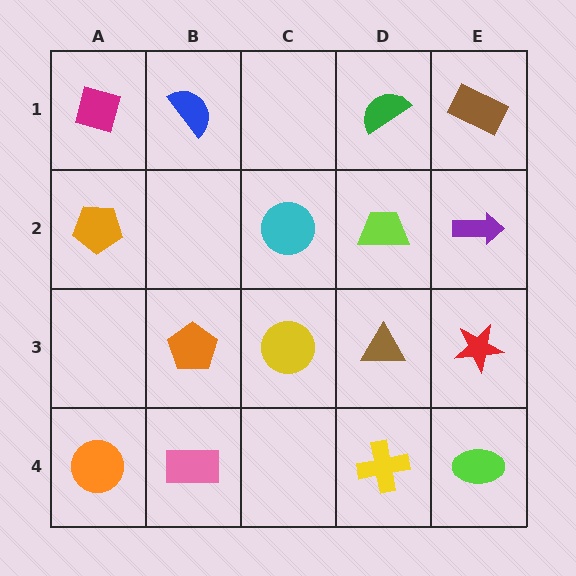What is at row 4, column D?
A yellow cross.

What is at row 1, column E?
A brown rectangle.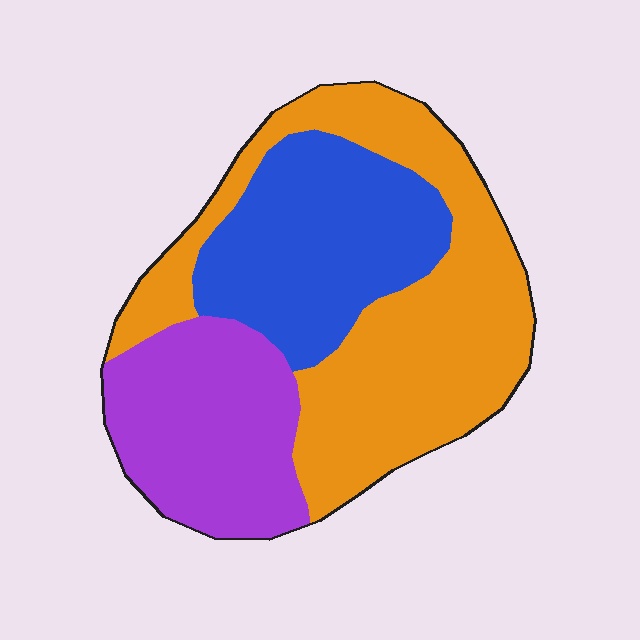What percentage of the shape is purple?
Purple covers 26% of the shape.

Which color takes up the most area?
Orange, at roughly 45%.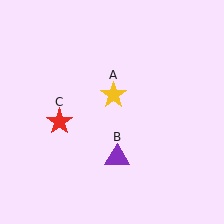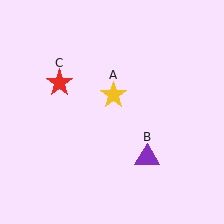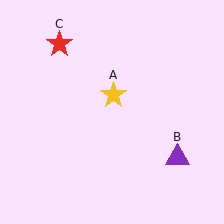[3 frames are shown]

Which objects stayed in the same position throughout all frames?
Yellow star (object A) remained stationary.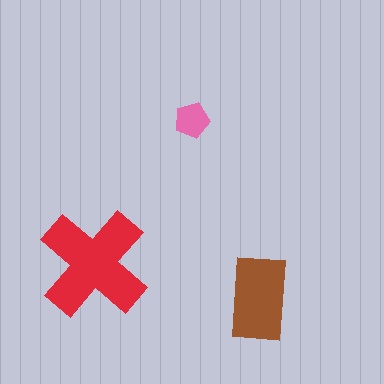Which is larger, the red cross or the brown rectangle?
The red cross.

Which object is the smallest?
The pink pentagon.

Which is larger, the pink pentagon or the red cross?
The red cross.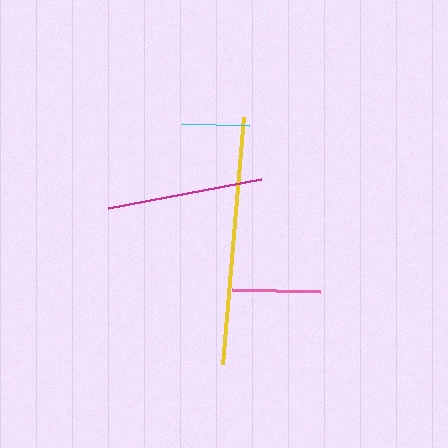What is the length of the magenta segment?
The magenta segment is approximately 156 pixels long.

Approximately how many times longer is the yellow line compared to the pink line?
The yellow line is approximately 2.8 times the length of the pink line.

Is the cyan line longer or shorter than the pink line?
The pink line is longer than the cyan line.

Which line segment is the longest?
The yellow line is the longest at approximately 248 pixels.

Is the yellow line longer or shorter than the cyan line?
The yellow line is longer than the cyan line.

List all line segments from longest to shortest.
From longest to shortest: yellow, magenta, pink, cyan.